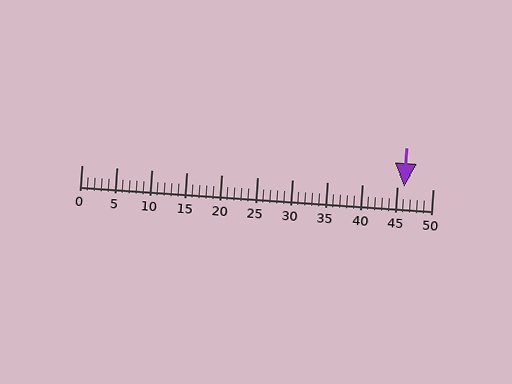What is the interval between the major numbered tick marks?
The major tick marks are spaced 5 units apart.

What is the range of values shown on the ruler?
The ruler shows values from 0 to 50.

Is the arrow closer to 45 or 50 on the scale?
The arrow is closer to 45.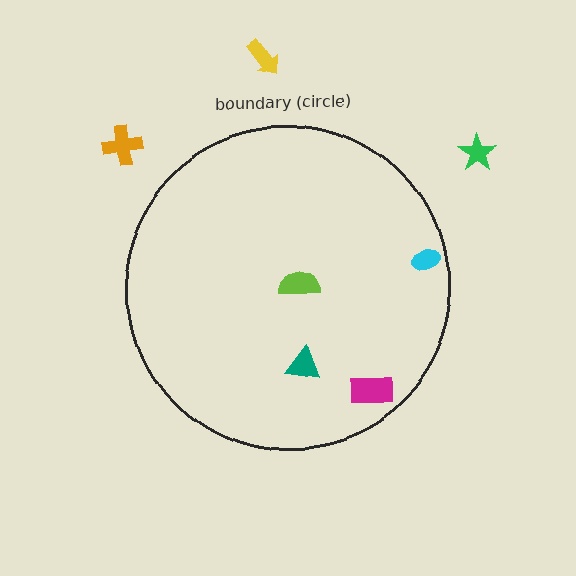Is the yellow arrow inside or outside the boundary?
Outside.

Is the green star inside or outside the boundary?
Outside.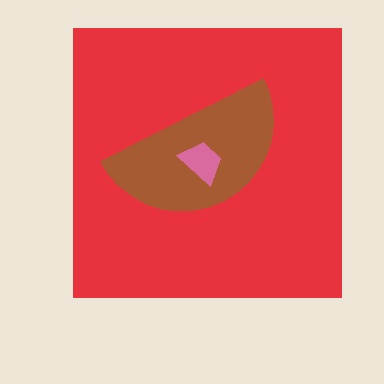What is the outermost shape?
The red square.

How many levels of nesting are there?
3.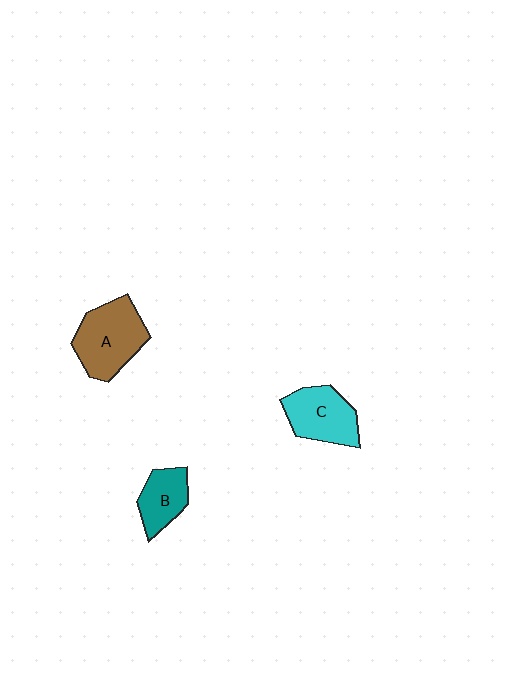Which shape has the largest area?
Shape A (brown).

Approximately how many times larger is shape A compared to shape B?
Approximately 1.6 times.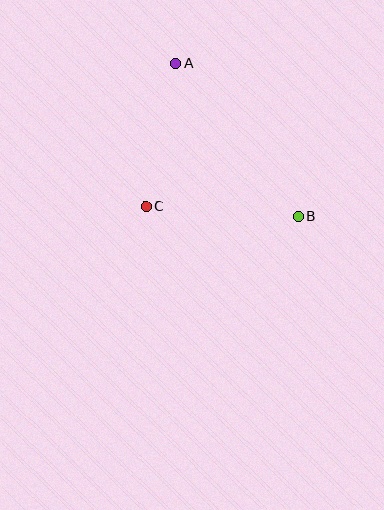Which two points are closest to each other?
Points A and C are closest to each other.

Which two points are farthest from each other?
Points A and B are farthest from each other.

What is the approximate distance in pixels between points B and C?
The distance between B and C is approximately 152 pixels.